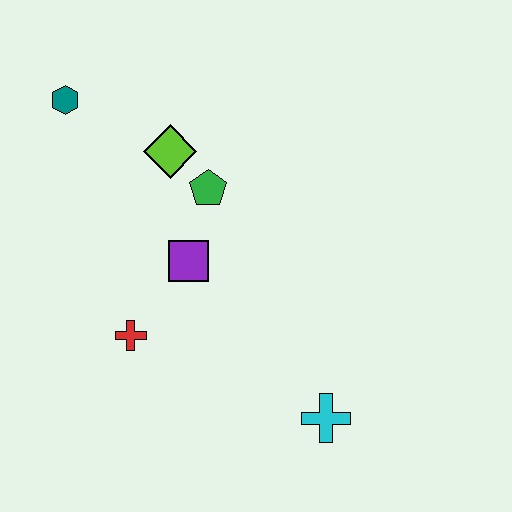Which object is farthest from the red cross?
The teal hexagon is farthest from the red cross.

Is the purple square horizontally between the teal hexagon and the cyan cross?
Yes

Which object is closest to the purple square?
The green pentagon is closest to the purple square.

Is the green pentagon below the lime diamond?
Yes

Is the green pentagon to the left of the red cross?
No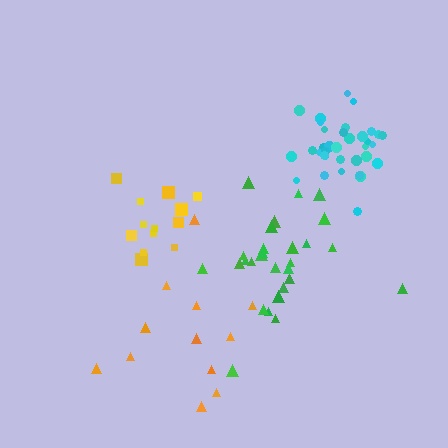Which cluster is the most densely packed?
Cyan.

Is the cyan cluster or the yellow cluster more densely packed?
Cyan.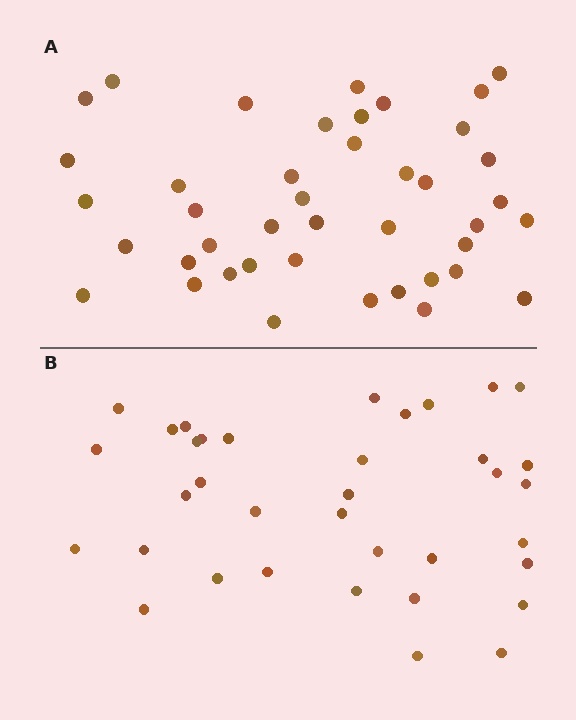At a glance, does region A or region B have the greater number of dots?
Region A (the top region) has more dots.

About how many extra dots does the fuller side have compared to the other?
Region A has about 6 more dots than region B.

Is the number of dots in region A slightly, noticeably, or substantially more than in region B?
Region A has only slightly more — the two regions are fairly close. The ratio is roughly 1.2 to 1.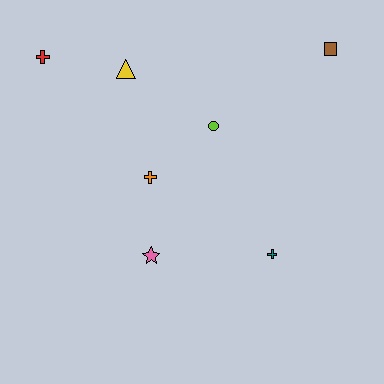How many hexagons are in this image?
There are no hexagons.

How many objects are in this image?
There are 7 objects.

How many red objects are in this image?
There is 1 red object.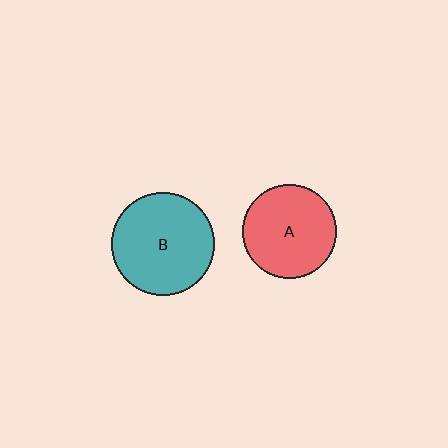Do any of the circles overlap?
No, none of the circles overlap.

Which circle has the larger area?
Circle B (teal).